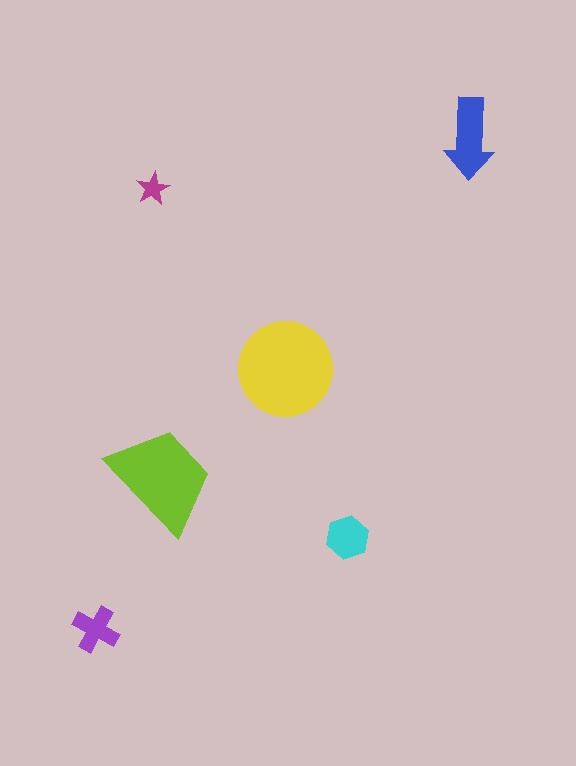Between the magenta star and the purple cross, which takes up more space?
The purple cross.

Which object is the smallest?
The magenta star.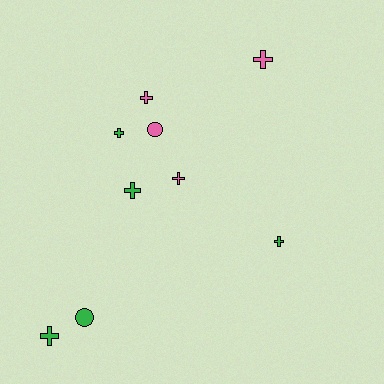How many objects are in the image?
There are 9 objects.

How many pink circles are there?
There is 1 pink circle.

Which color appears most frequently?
Green, with 5 objects.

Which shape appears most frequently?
Cross, with 7 objects.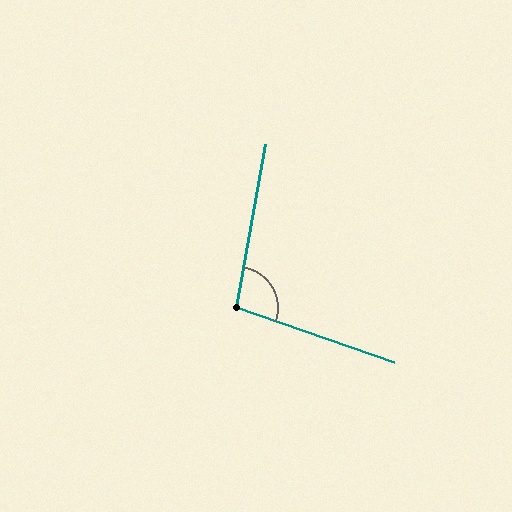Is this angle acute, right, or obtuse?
It is obtuse.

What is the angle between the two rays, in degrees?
Approximately 99 degrees.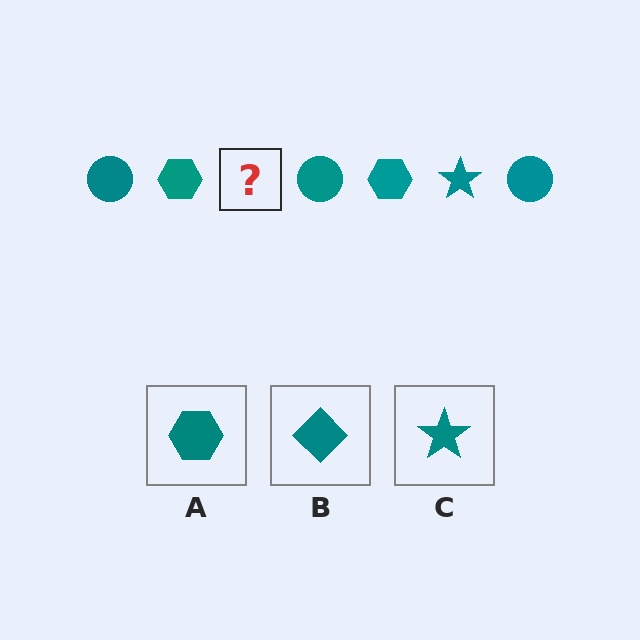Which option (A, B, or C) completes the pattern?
C.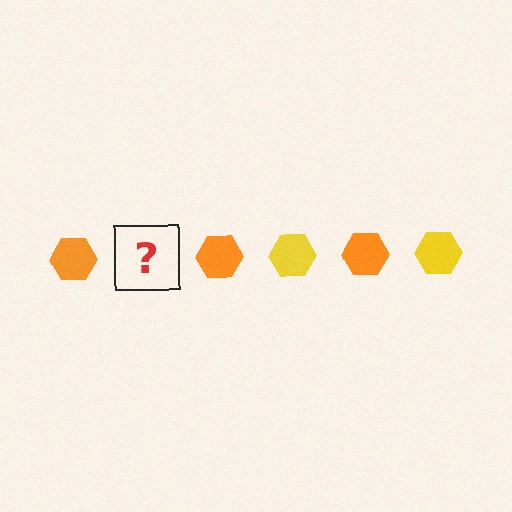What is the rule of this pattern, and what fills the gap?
The rule is that the pattern cycles through orange, yellow hexagons. The gap should be filled with a yellow hexagon.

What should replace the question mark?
The question mark should be replaced with a yellow hexagon.